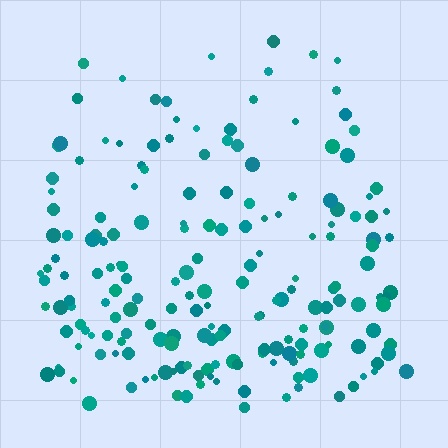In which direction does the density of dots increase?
From top to bottom, with the bottom side densest.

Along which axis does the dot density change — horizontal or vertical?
Vertical.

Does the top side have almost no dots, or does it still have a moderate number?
Still a moderate number, just noticeably fewer than the bottom.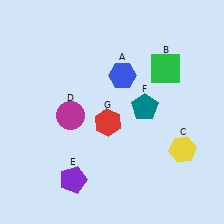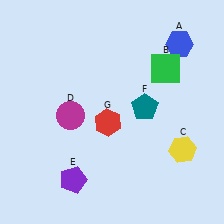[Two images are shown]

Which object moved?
The blue hexagon (A) moved right.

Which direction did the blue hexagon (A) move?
The blue hexagon (A) moved right.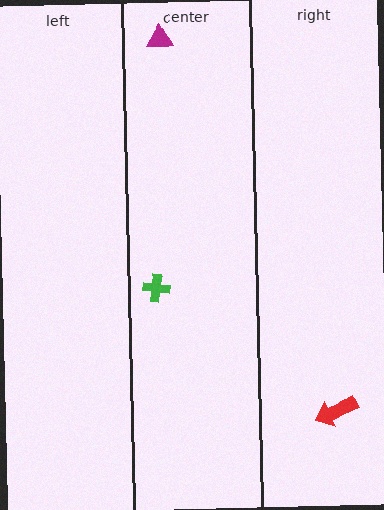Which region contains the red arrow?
The right region.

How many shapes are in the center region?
2.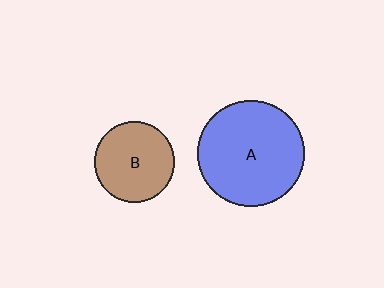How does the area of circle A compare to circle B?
Approximately 1.8 times.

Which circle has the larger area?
Circle A (blue).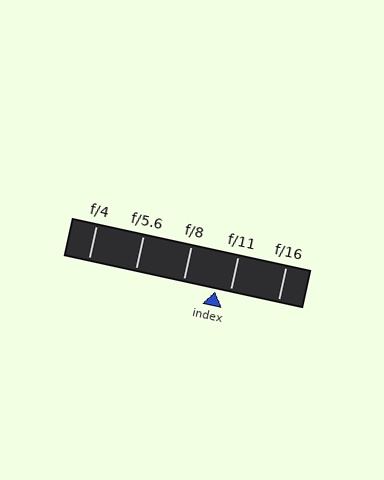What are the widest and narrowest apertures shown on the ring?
The widest aperture shown is f/4 and the narrowest is f/16.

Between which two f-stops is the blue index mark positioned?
The index mark is between f/8 and f/11.